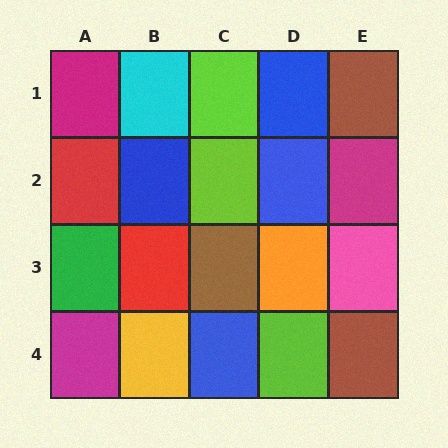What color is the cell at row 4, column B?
Yellow.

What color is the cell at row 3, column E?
Pink.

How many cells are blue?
4 cells are blue.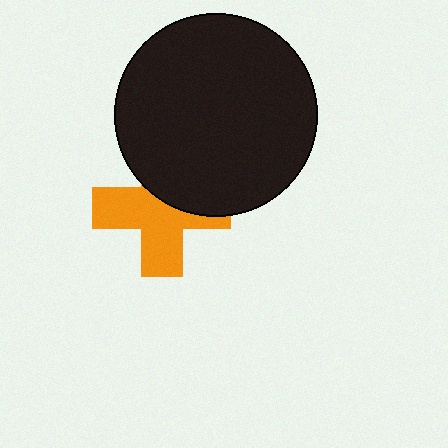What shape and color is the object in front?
The object in front is a black circle.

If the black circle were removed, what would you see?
You would see the complete orange cross.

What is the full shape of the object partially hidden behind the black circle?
The partially hidden object is an orange cross.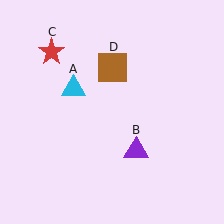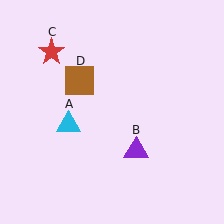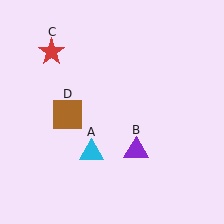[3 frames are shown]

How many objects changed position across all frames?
2 objects changed position: cyan triangle (object A), brown square (object D).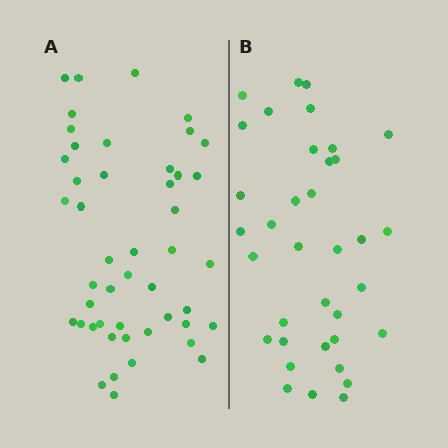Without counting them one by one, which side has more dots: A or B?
Region A (the left region) has more dots.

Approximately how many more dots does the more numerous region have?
Region A has roughly 12 or so more dots than region B.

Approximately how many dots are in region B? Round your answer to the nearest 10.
About 40 dots. (The exact count is 36, which rounds to 40.)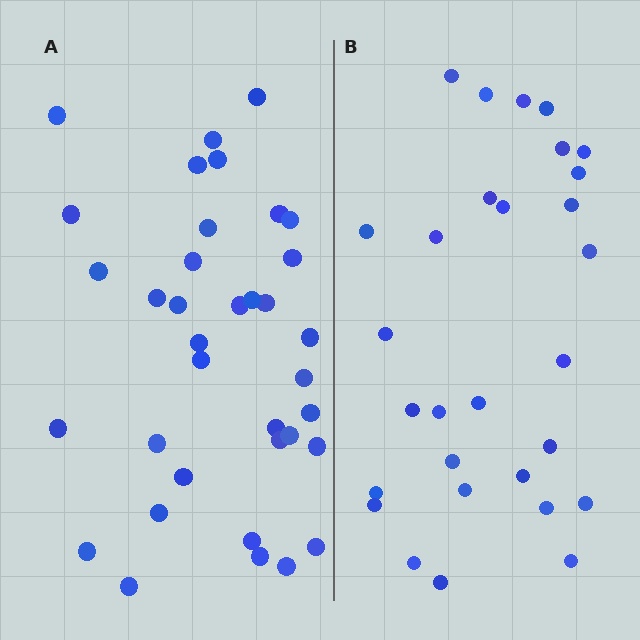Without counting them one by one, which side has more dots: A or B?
Region A (the left region) has more dots.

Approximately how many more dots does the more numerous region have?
Region A has roughly 8 or so more dots than region B.